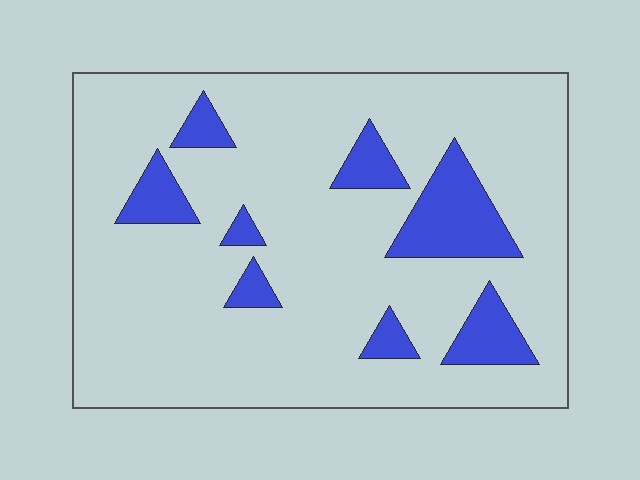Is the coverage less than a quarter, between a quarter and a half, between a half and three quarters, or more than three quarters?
Less than a quarter.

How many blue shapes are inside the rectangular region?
8.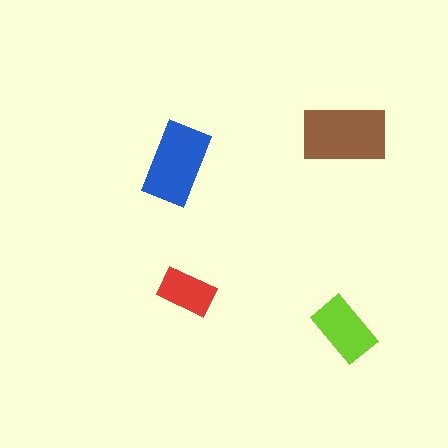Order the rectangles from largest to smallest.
the brown one, the blue one, the lime one, the red one.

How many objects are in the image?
There are 4 objects in the image.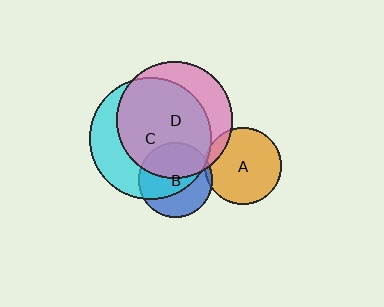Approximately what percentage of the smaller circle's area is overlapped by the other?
Approximately 5%.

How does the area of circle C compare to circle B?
Approximately 2.7 times.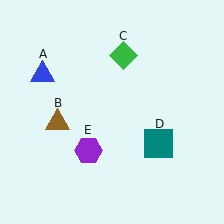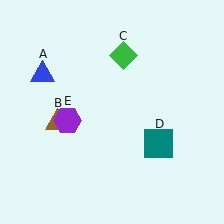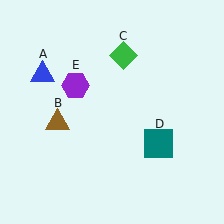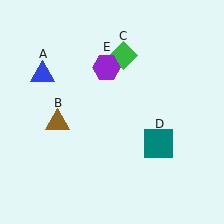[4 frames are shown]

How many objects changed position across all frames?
1 object changed position: purple hexagon (object E).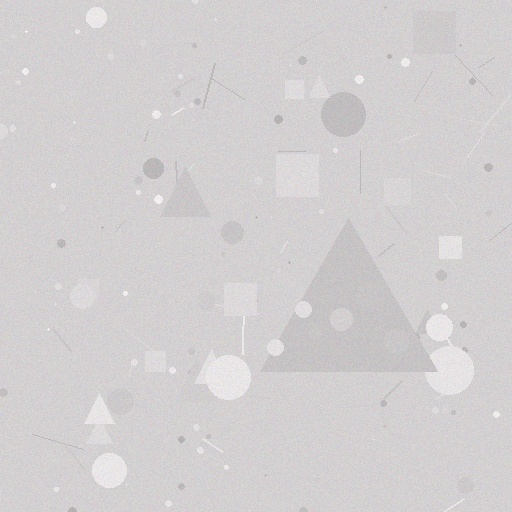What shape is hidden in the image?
A triangle is hidden in the image.